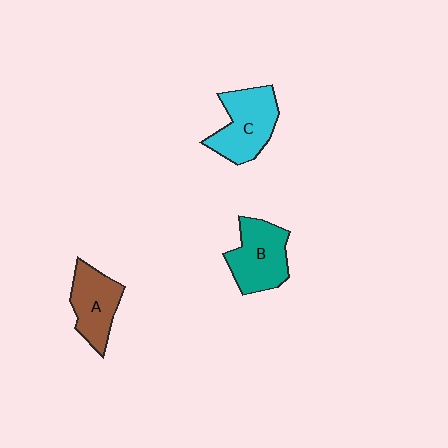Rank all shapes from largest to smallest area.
From largest to smallest: C (cyan), B (teal), A (brown).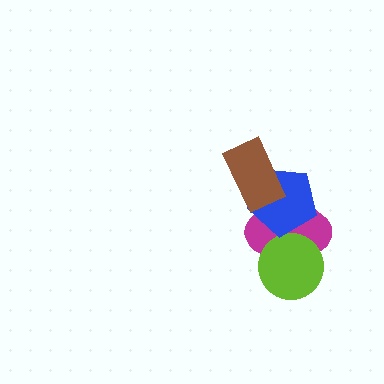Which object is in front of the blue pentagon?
The brown rectangle is in front of the blue pentagon.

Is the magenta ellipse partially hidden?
Yes, it is partially covered by another shape.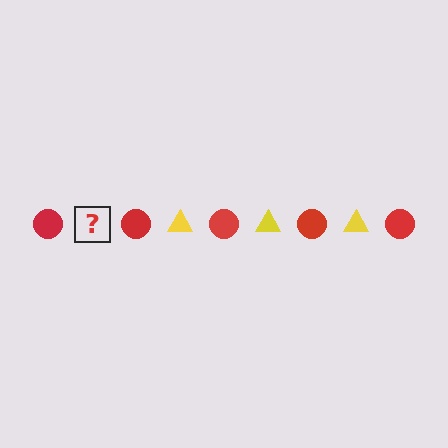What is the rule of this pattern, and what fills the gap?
The rule is that the pattern alternates between red circle and yellow triangle. The gap should be filled with a yellow triangle.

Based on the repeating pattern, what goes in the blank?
The blank should be a yellow triangle.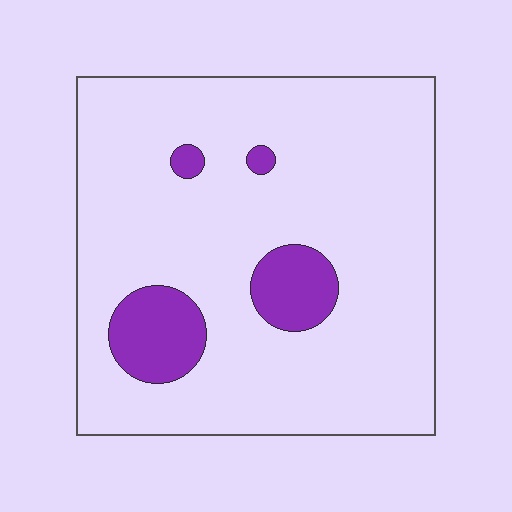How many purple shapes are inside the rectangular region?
4.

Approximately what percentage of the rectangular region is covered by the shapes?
Approximately 10%.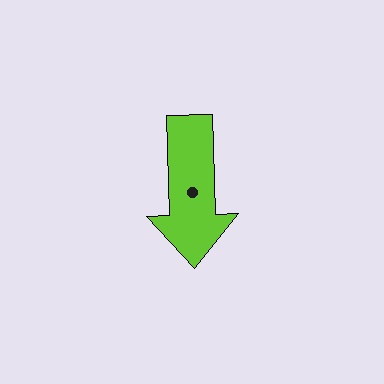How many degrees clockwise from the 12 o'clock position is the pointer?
Approximately 178 degrees.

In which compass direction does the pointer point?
South.